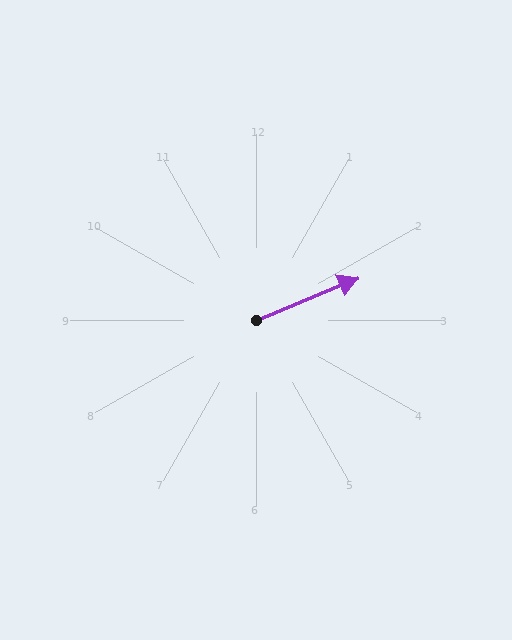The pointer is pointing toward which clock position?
Roughly 2 o'clock.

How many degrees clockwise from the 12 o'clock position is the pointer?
Approximately 68 degrees.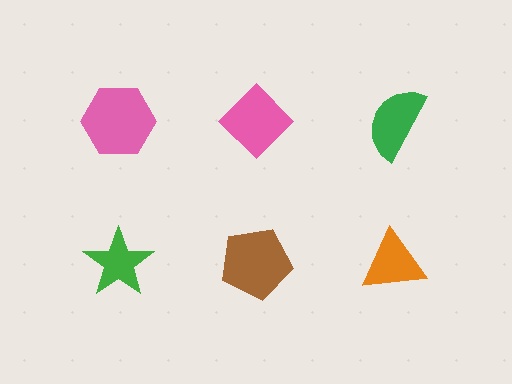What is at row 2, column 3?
An orange triangle.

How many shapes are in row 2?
3 shapes.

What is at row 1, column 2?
A pink diamond.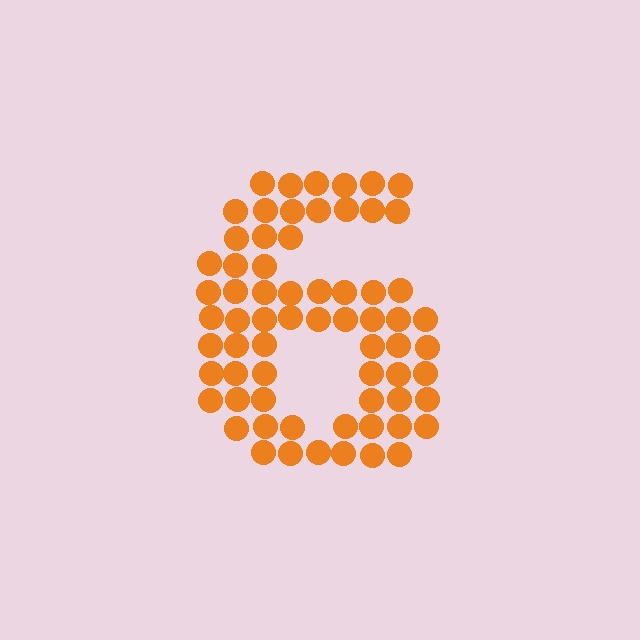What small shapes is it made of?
It is made of small circles.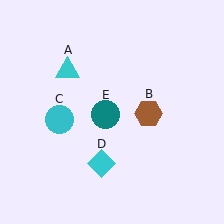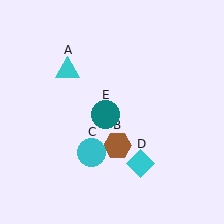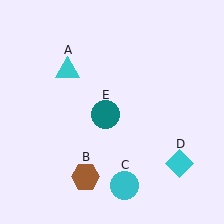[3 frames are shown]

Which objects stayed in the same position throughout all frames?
Cyan triangle (object A) and teal circle (object E) remained stationary.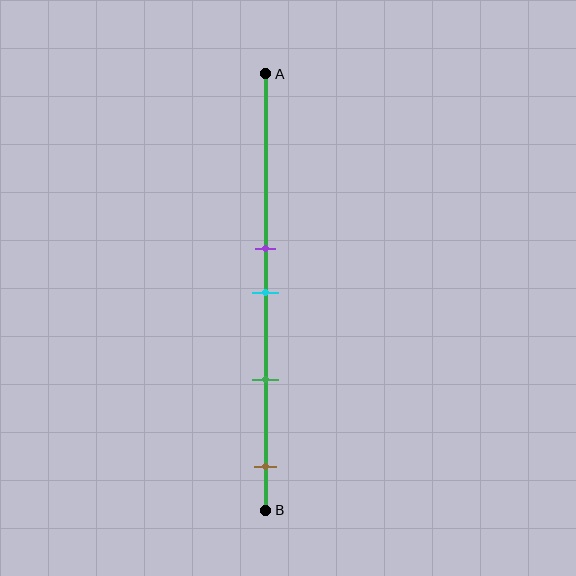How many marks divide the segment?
There are 4 marks dividing the segment.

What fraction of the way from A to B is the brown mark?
The brown mark is approximately 90% (0.9) of the way from A to B.